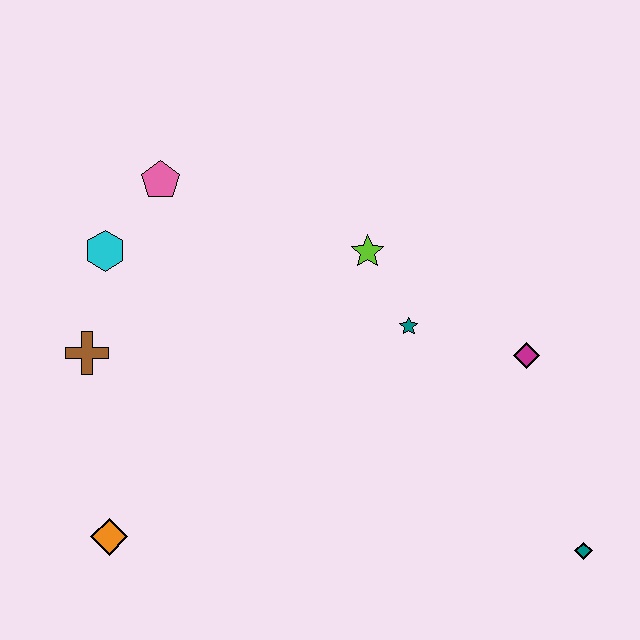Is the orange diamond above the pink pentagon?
No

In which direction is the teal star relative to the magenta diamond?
The teal star is to the left of the magenta diamond.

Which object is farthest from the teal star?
The orange diamond is farthest from the teal star.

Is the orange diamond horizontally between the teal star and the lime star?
No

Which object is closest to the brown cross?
The cyan hexagon is closest to the brown cross.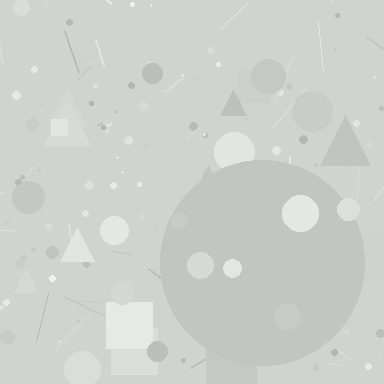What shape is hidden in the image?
A circle is hidden in the image.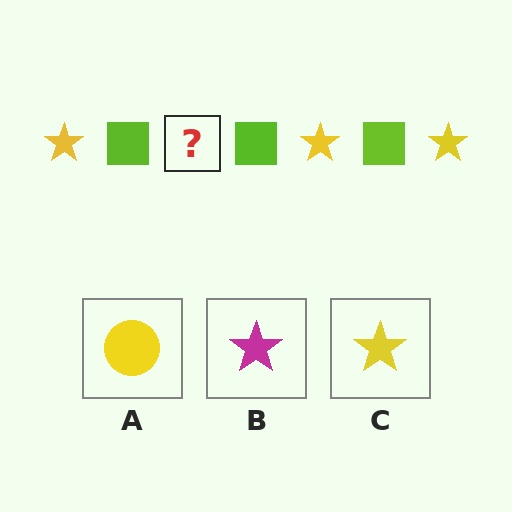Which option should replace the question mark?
Option C.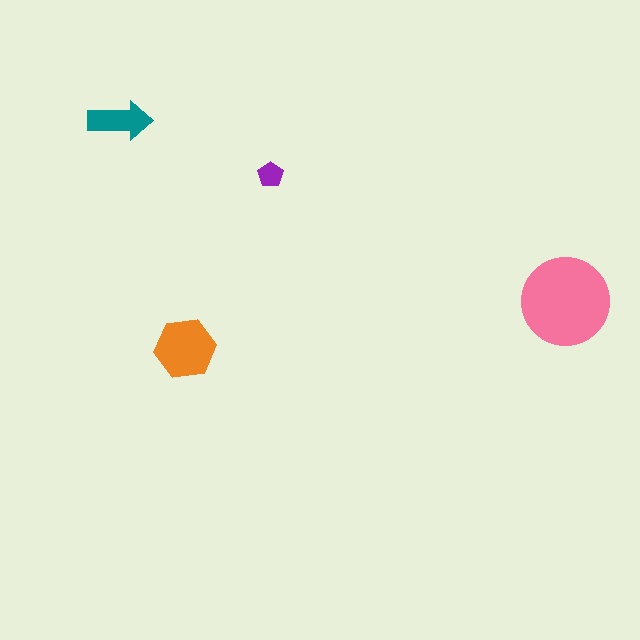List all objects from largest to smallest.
The pink circle, the orange hexagon, the teal arrow, the purple pentagon.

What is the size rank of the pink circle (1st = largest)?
1st.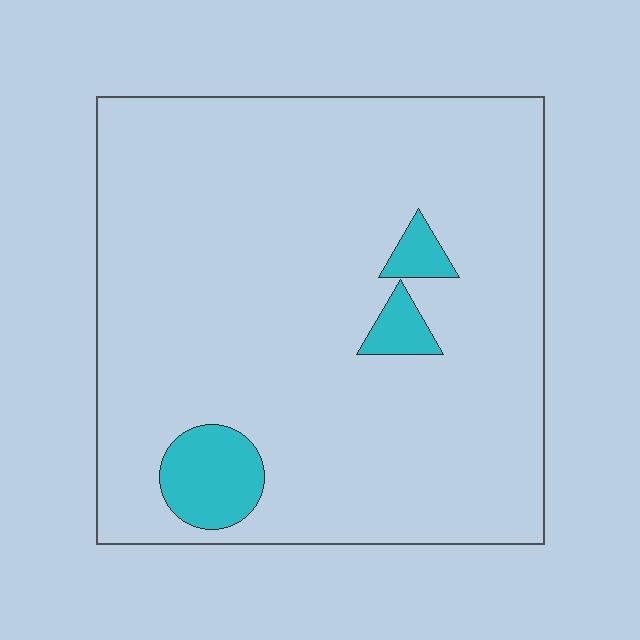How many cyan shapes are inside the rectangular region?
3.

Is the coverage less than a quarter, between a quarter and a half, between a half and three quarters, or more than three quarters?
Less than a quarter.